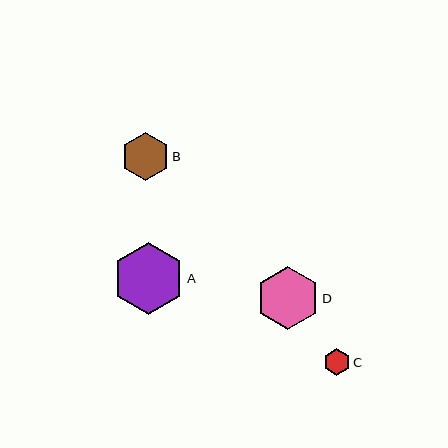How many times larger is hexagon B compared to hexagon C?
Hexagon B is approximately 1.8 times the size of hexagon C.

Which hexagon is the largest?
Hexagon A is the largest with a size of approximately 72 pixels.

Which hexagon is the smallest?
Hexagon C is the smallest with a size of approximately 26 pixels.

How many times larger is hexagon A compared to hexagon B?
Hexagon A is approximately 1.5 times the size of hexagon B.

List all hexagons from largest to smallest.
From largest to smallest: A, D, B, C.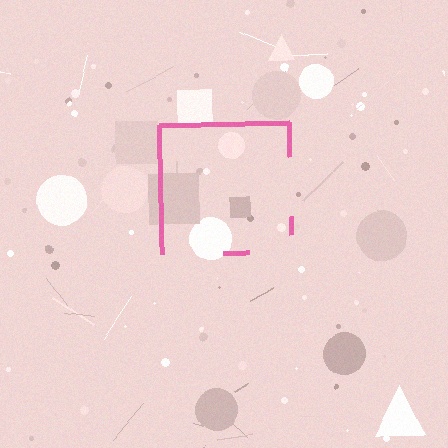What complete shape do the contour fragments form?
The contour fragments form a square.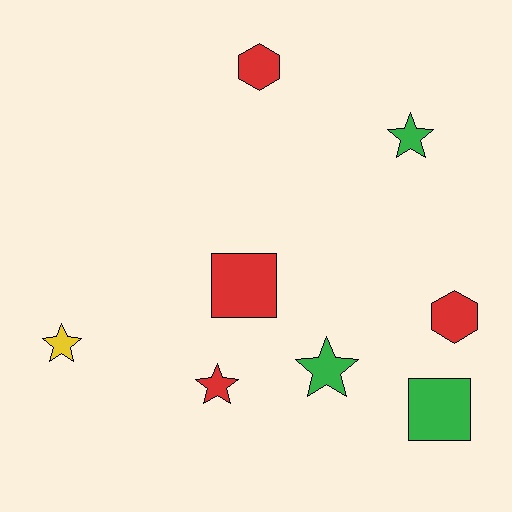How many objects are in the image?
There are 8 objects.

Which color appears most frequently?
Red, with 4 objects.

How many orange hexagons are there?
There are no orange hexagons.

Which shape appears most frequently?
Star, with 4 objects.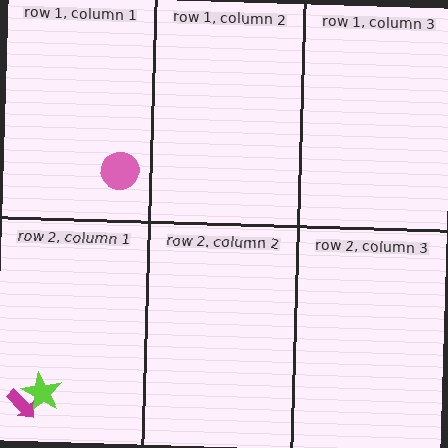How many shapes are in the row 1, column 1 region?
1.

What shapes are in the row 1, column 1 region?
The pink circle.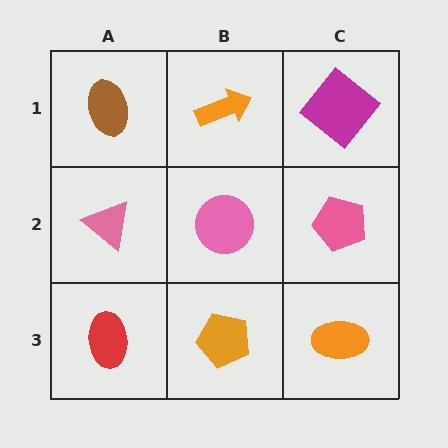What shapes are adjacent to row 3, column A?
A pink triangle (row 2, column A), an orange pentagon (row 3, column B).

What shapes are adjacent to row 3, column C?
A pink pentagon (row 2, column C), an orange pentagon (row 3, column B).